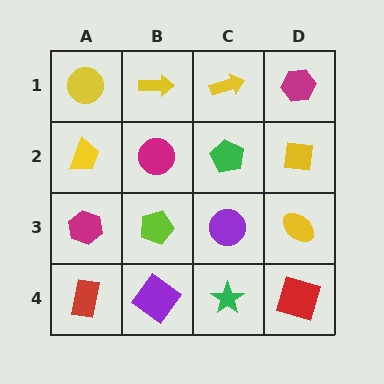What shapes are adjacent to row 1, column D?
A yellow square (row 2, column D), a yellow arrow (row 1, column C).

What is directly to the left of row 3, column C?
A lime pentagon.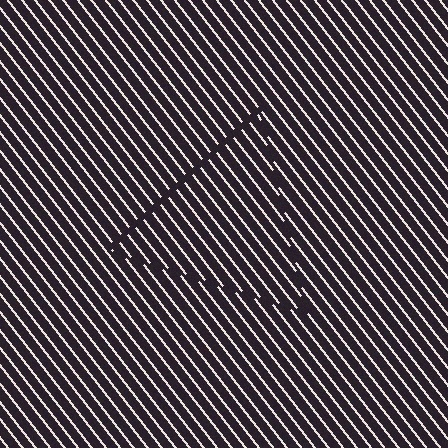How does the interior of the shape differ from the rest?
The interior of the shape contains the same grating, shifted by half a period — the contour is defined by the phase discontinuity where line-ends from the inner and outer gratings abut.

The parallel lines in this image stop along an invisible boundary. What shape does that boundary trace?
An illusory triangle. The interior of the shape contains the same grating, shifted by half a period — the contour is defined by the phase discontinuity where line-ends from the inner and outer gratings abut.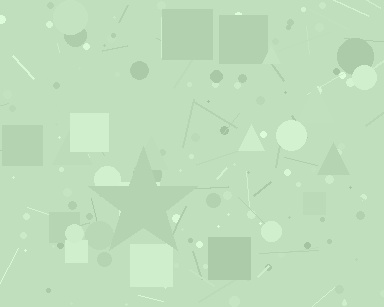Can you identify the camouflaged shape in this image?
The camouflaged shape is a star.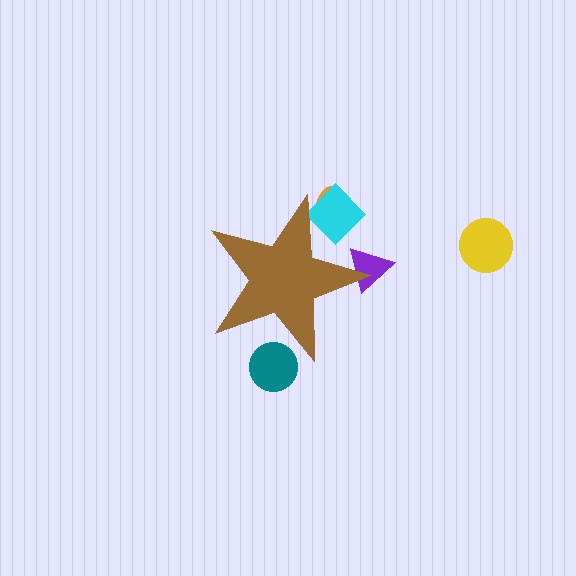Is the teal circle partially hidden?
Yes, the teal circle is partially hidden behind the brown star.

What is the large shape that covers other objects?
A brown star.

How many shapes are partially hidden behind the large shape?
4 shapes are partially hidden.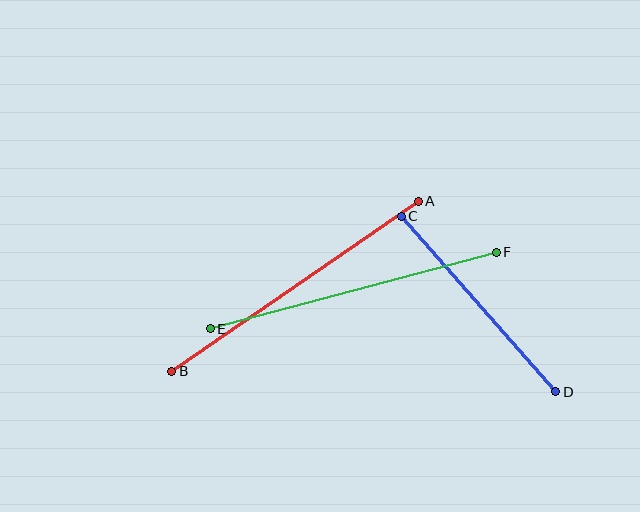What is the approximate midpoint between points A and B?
The midpoint is at approximately (295, 286) pixels.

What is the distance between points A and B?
The distance is approximately 300 pixels.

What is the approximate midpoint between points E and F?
The midpoint is at approximately (353, 290) pixels.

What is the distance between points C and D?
The distance is approximately 234 pixels.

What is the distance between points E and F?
The distance is approximately 296 pixels.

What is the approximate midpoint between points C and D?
The midpoint is at approximately (478, 304) pixels.